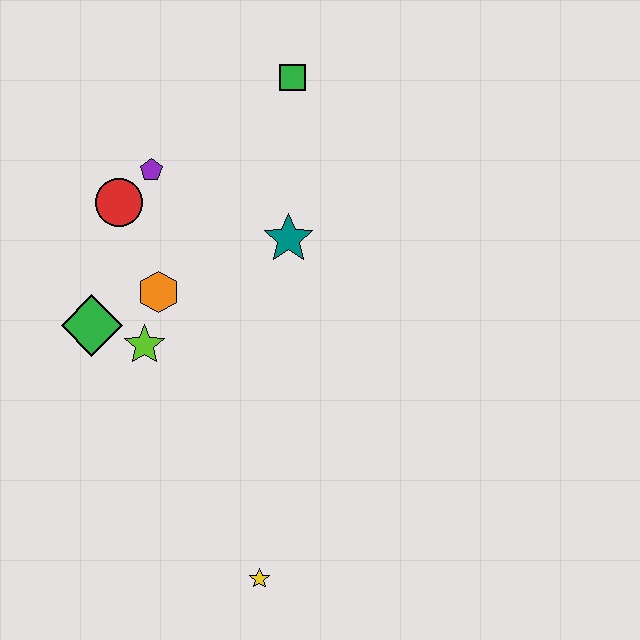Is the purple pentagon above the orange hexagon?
Yes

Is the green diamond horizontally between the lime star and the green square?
No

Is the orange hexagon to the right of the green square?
No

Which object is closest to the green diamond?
The lime star is closest to the green diamond.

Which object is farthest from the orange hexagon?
The yellow star is farthest from the orange hexagon.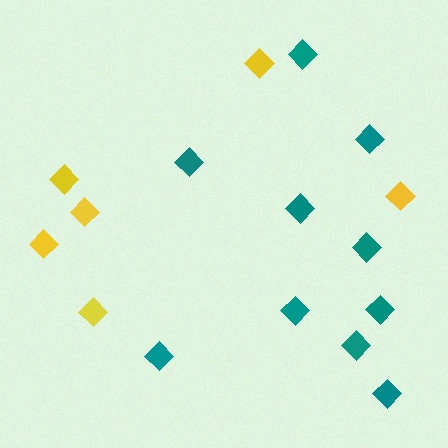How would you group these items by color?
There are 2 groups: one group of teal diamonds (10) and one group of yellow diamonds (6).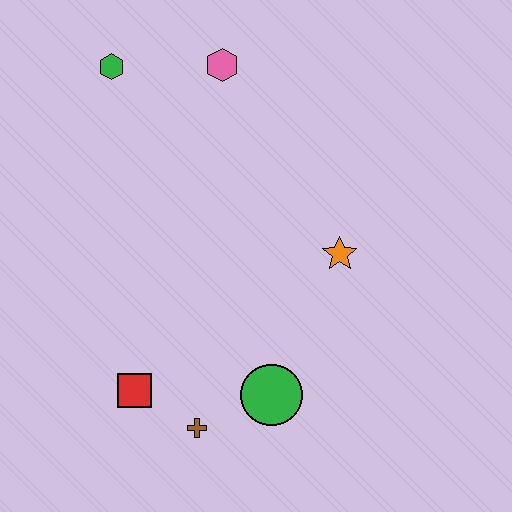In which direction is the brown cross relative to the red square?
The brown cross is to the right of the red square.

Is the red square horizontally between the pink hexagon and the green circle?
No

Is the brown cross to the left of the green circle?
Yes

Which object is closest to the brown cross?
The red square is closest to the brown cross.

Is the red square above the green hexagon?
No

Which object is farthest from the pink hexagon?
The brown cross is farthest from the pink hexagon.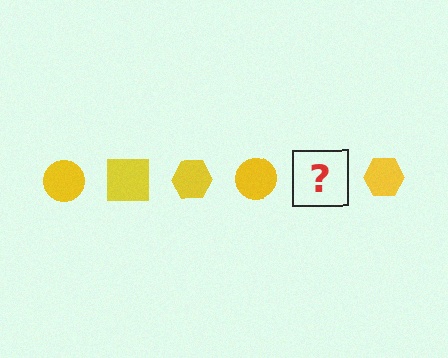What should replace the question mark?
The question mark should be replaced with a yellow square.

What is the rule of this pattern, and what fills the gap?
The rule is that the pattern cycles through circle, square, hexagon shapes in yellow. The gap should be filled with a yellow square.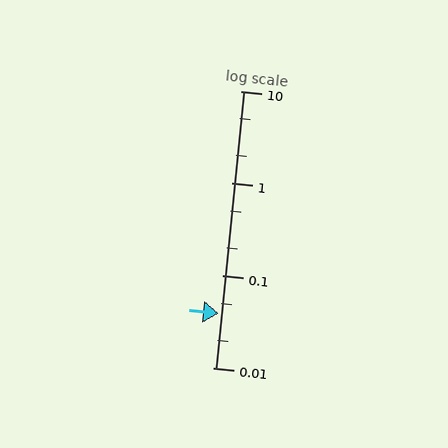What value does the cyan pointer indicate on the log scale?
The pointer indicates approximately 0.039.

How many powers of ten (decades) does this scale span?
The scale spans 3 decades, from 0.01 to 10.